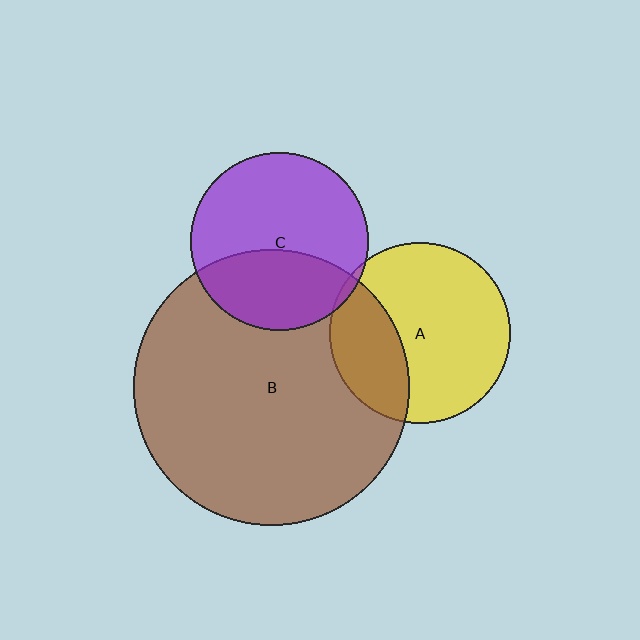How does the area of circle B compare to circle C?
Approximately 2.4 times.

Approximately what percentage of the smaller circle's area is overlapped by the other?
Approximately 30%.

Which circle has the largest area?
Circle B (brown).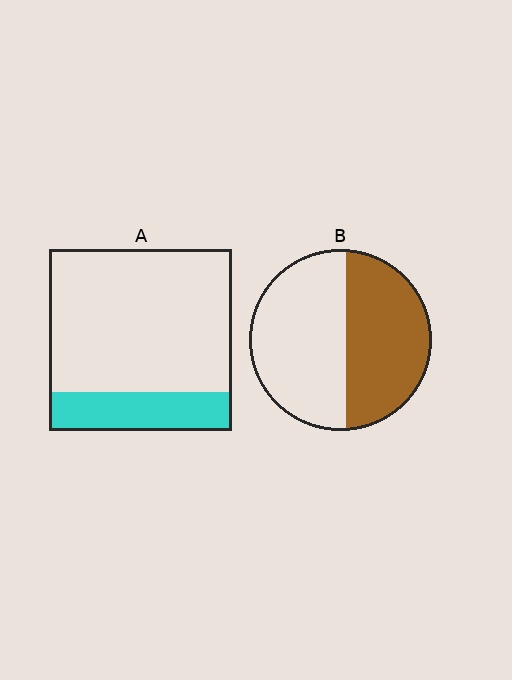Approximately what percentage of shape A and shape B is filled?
A is approximately 20% and B is approximately 45%.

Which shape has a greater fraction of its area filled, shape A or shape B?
Shape B.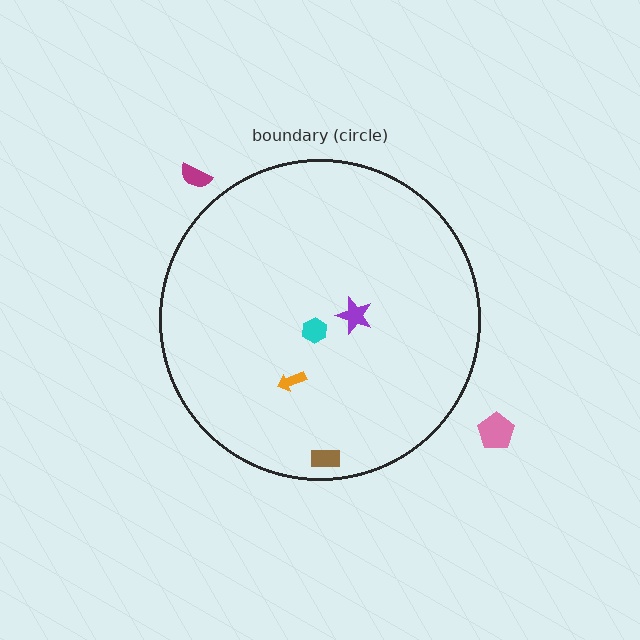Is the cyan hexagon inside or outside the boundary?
Inside.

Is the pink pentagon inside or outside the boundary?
Outside.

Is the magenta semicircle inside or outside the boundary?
Outside.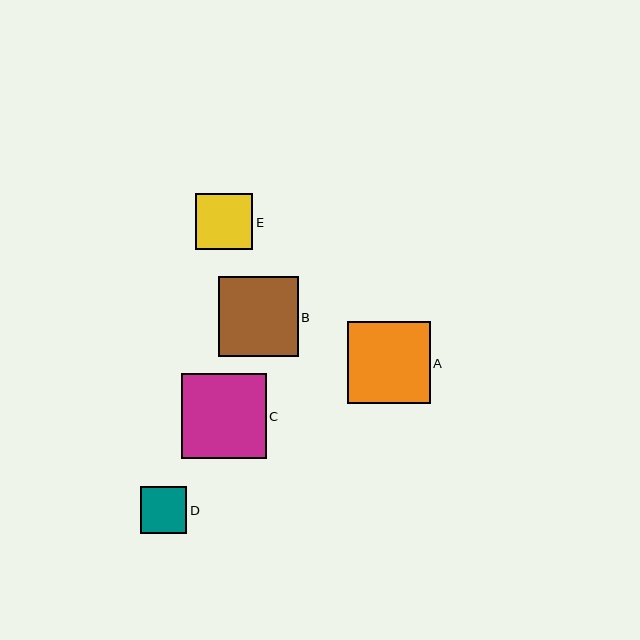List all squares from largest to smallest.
From largest to smallest: C, A, B, E, D.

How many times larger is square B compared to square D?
Square B is approximately 1.7 times the size of square D.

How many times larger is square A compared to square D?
Square A is approximately 1.8 times the size of square D.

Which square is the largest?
Square C is the largest with a size of approximately 85 pixels.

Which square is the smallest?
Square D is the smallest with a size of approximately 46 pixels.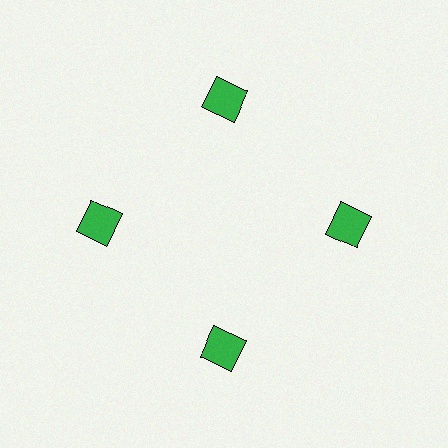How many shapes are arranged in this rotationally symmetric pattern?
There are 4 shapes, arranged in 4 groups of 1.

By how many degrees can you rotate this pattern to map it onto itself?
The pattern maps onto itself every 90 degrees of rotation.